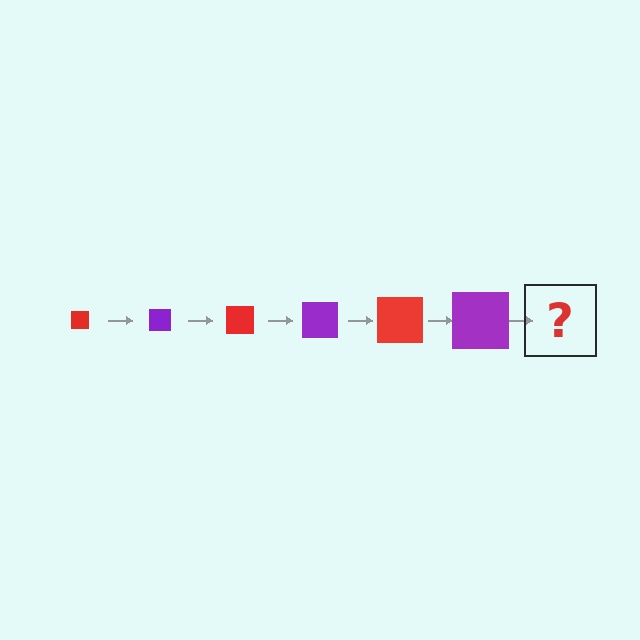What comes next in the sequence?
The next element should be a red square, larger than the previous one.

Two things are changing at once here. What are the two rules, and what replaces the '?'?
The two rules are that the square grows larger each step and the color cycles through red and purple. The '?' should be a red square, larger than the previous one.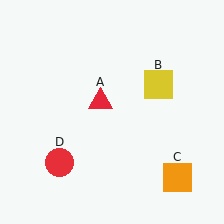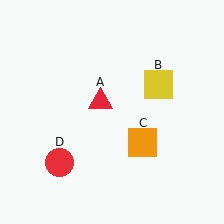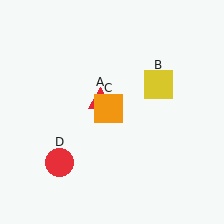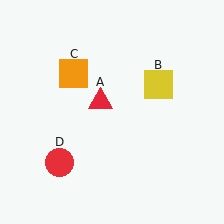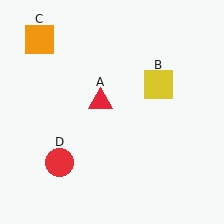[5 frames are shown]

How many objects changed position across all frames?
1 object changed position: orange square (object C).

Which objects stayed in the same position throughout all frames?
Red triangle (object A) and yellow square (object B) and red circle (object D) remained stationary.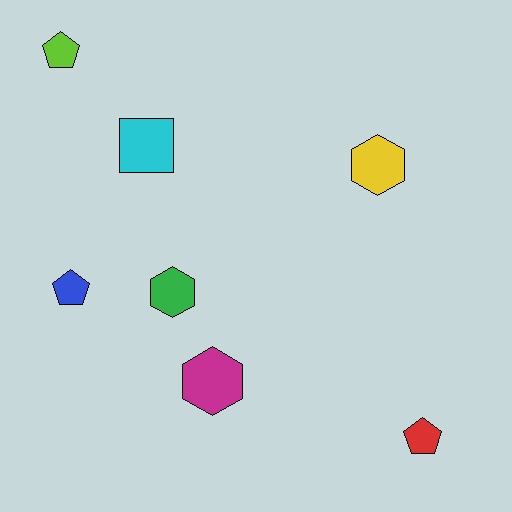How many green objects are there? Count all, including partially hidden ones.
There is 1 green object.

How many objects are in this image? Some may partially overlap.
There are 7 objects.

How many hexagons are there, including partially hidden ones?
There are 3 hexagons.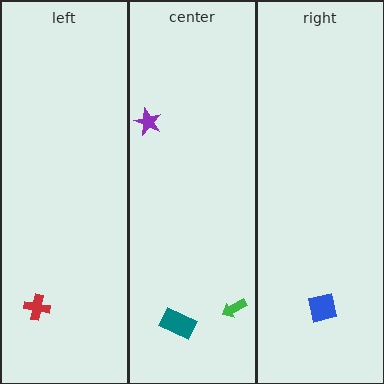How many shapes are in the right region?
1.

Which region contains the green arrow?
The center region.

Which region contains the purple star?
The center region.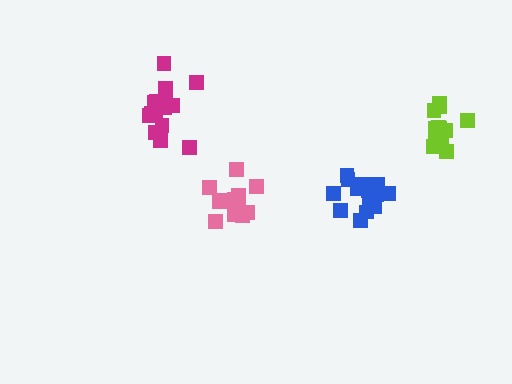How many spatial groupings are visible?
There are 4 spatial groupings.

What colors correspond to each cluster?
The clusters are colored: magenta, lime, pink, blue.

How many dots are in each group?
Group 1: 16 dots, Group 2: 12 dots, Group 3: 12 dots, Group 4: 15 dots (55 total).